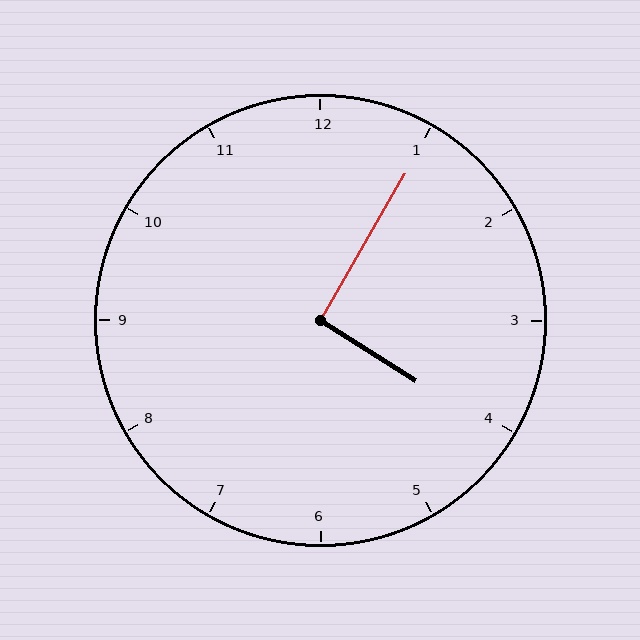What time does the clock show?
4:05.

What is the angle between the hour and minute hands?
Approximately 92 degrees.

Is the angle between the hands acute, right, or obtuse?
It is right.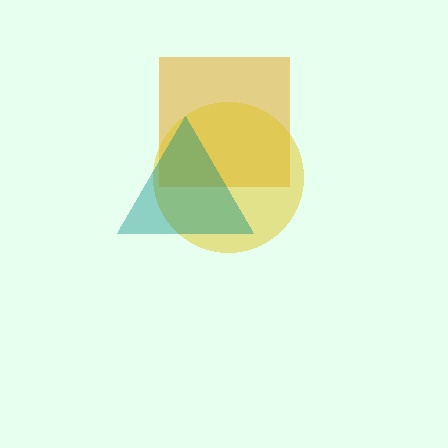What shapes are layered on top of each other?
The layered shapes are: an orange square, a yellow circle, a teal triangle.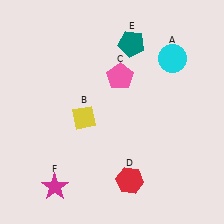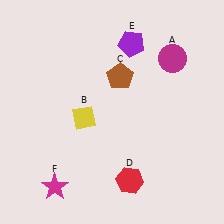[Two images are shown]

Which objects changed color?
A changed from cyan to magenta. C changed from pink to brown. E changed from teal to purple.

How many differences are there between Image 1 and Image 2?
There are 3 differences between the two images.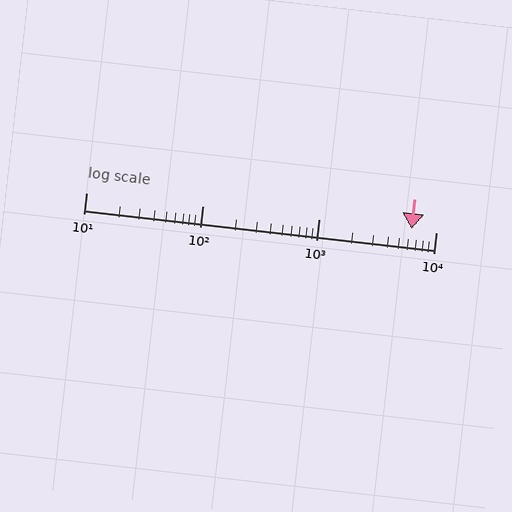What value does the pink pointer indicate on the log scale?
The pointer indicates approximately 6200.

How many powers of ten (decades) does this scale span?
The scale spans 3 decades, from 10 to 10000.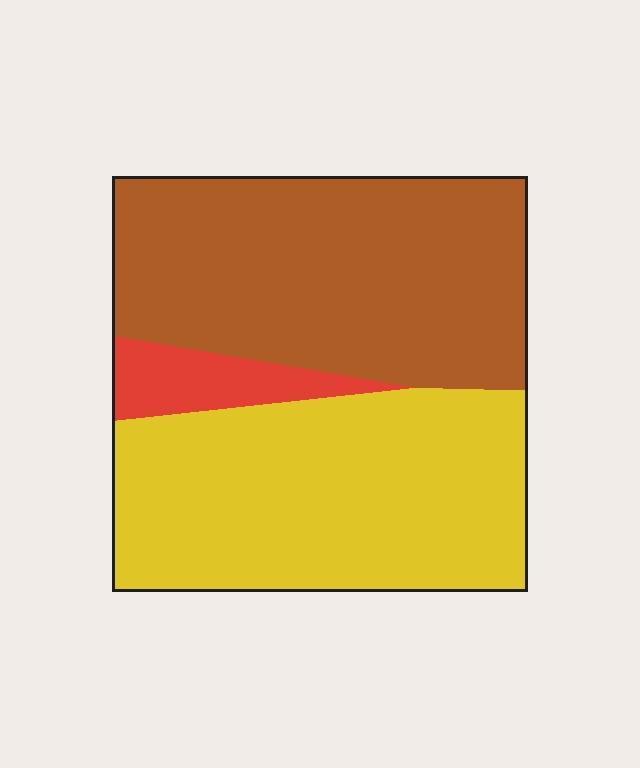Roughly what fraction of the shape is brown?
Brown takes up between a third and a half of the shape.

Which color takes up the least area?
Red, at roughly 5%.